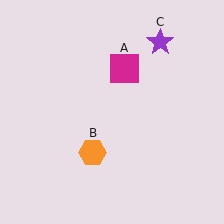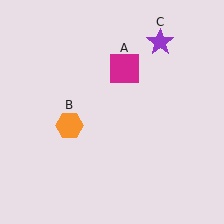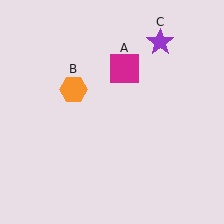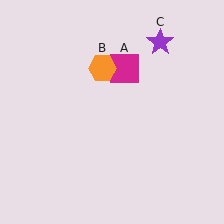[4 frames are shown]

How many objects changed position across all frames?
1 object changed position: orange hexagon (object B).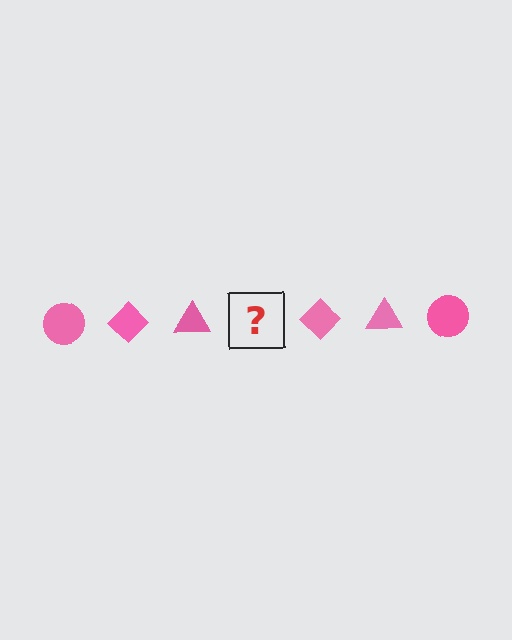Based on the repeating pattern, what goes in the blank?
The blank should be a pink circle.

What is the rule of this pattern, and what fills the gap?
The rule is that the pattern cycles through circle, diamond, triangle shapes in pink. The gap should be filled with a pink circle.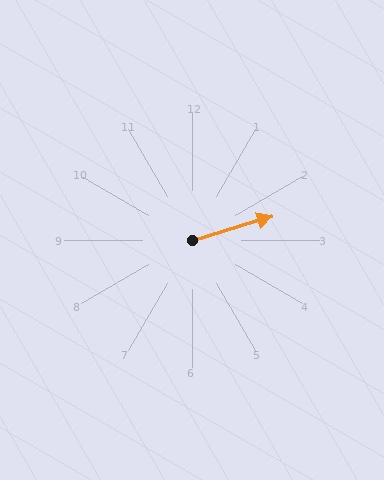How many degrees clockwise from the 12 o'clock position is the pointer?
Approximately 73 degrees.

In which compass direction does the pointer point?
East.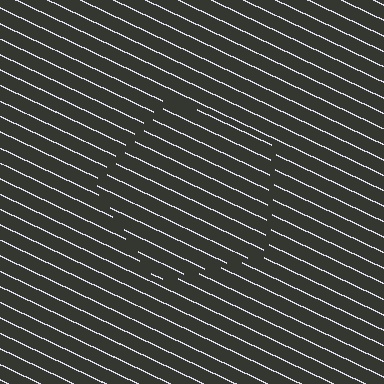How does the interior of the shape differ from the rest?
The interior of the shape contains the same grating, shifted by half a period — the contour is defined by the phase discontinuity where line-ends from the inner and outer gratings abut.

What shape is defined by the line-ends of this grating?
An illusory pentagon. The interior of the shape contains the same grating, shifted by half a period — the contour is defined by the phase discontinuity where line-ends from the inner and outer gratings abut.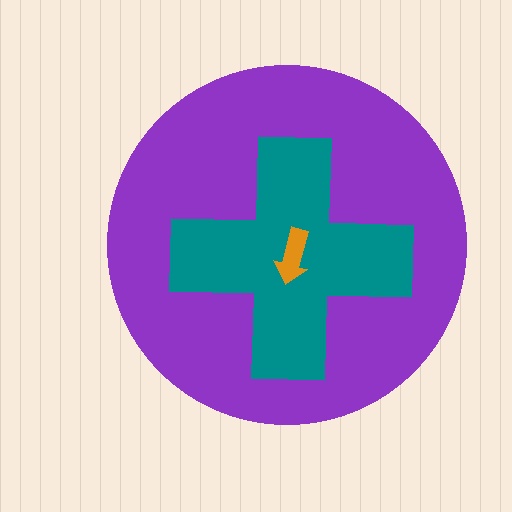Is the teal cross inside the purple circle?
Yes.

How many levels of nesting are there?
3.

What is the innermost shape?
The orange arrow.